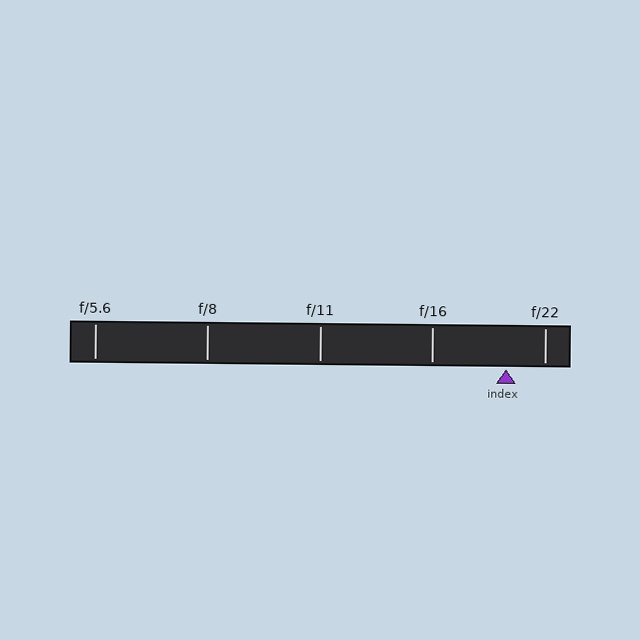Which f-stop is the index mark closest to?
The index mark is closest to f/22.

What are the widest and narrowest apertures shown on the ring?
The widest aperture shown is f/5.6 and the narrowest is f/22.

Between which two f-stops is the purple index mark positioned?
The index mark is between f/16 and f/22.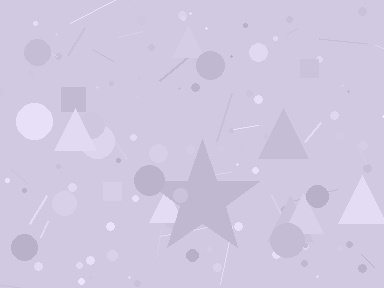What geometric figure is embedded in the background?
A star is embedded in the background.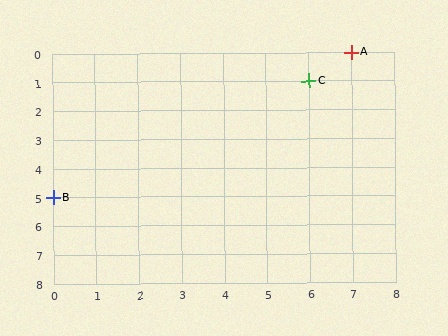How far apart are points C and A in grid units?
Points C and A are 1 column and 1 row apart (about 1.4 grid units diagonally).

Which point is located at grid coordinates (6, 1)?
Point C is at (6, 1).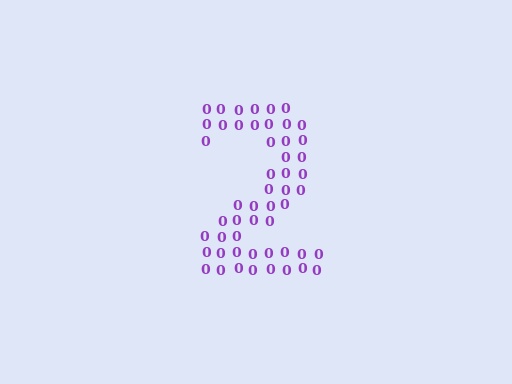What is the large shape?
The large shape is the digit 2.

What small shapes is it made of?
It is made of small digit 0's.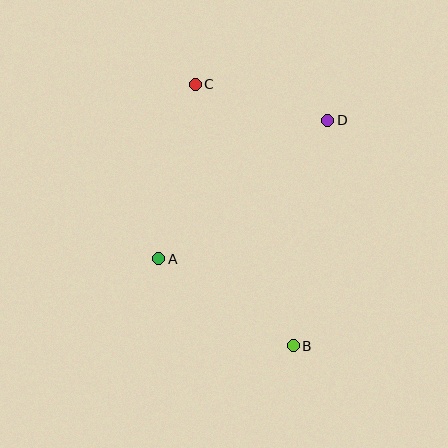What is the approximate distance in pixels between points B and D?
The distance between B and D is approximately 228 pixels.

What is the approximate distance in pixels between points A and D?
The distance between A and D is approximately 218 pixels.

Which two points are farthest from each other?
Points B and C are farthest from each other.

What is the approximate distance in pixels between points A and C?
The distance between A and C is approximately 178 pixels.